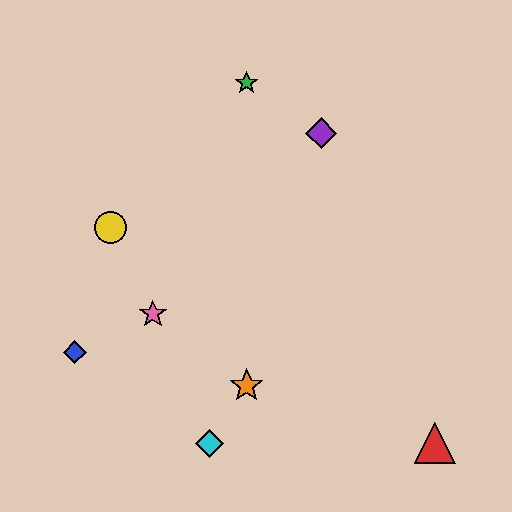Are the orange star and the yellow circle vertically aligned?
No, the orange star is at x≈247 and the yellow circle is at x≈111.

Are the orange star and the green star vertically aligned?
Yes, both are at x≈247.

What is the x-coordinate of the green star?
The green star is at x≈247.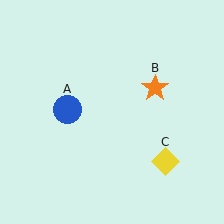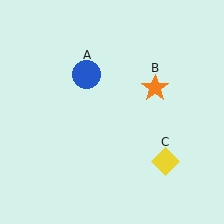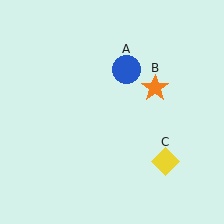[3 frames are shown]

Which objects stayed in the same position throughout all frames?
Orange star (object B) and yellow diamond (object C) remained stationary.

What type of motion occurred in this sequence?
The blue circle (object A) rotated clockwise around the center of the scene.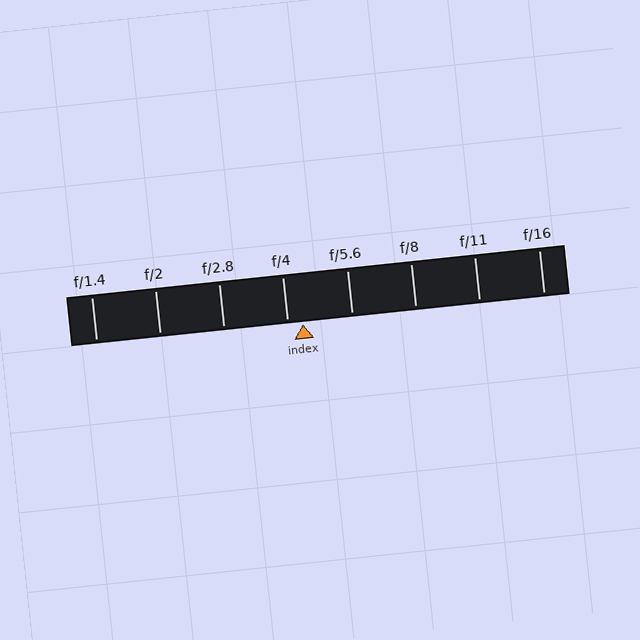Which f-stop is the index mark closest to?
The index mark is closest to f/4.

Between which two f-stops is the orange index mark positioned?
The index mark is between f/4 and f/5.6.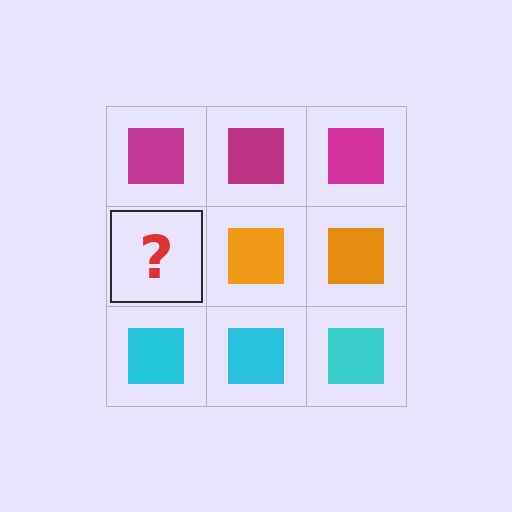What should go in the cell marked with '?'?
The missing cell should contain an orange square.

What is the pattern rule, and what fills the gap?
The rule is that each row has a consistent color. The gap should be filled with an orange square.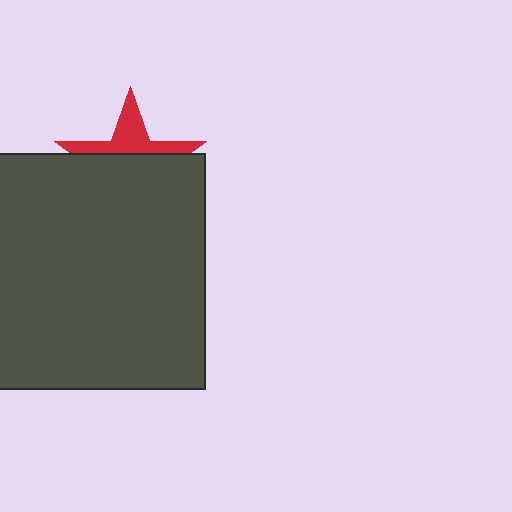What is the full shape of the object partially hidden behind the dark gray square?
The partially hidden object is a red star.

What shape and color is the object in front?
The object in front is a dark gray square.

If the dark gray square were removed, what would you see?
You would see the complete red star.